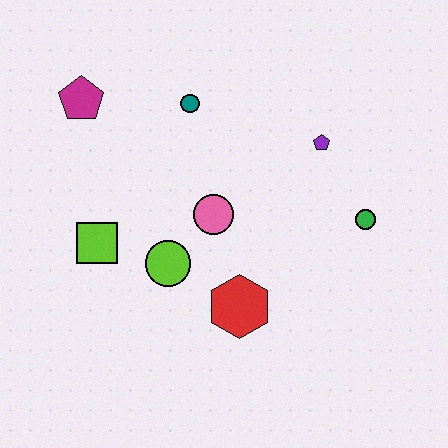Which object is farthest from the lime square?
The green circle is farthest from the lime square.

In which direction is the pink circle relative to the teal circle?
The pink circle is below the teal circle.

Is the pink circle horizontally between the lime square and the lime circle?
No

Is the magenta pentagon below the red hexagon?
No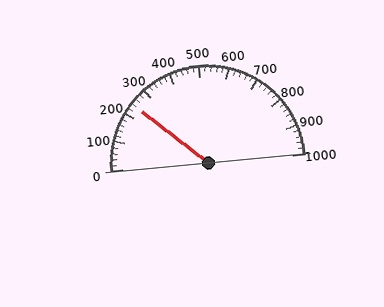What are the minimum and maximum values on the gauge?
The gauge ranges from 0 to 1000.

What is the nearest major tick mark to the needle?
The nearest major tick mark is 200.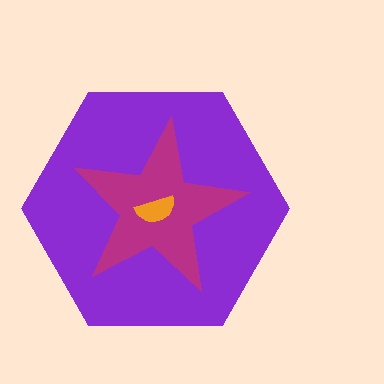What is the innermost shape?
The orange semicircle.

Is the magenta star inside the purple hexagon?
Yes.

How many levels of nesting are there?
3.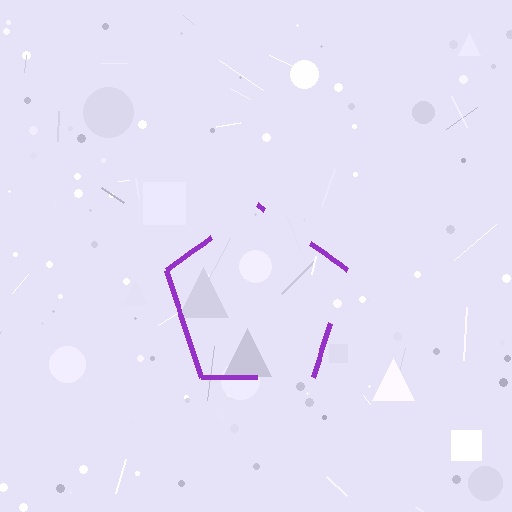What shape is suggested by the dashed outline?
The dashed outline suggests a pentagon.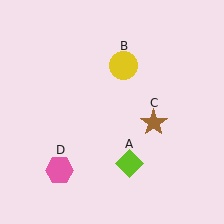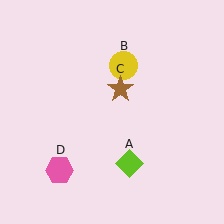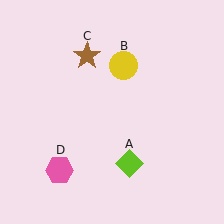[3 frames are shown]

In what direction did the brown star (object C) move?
The brown star (object C) moved up and to the left.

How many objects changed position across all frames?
1 object changed position: brown star (object C).